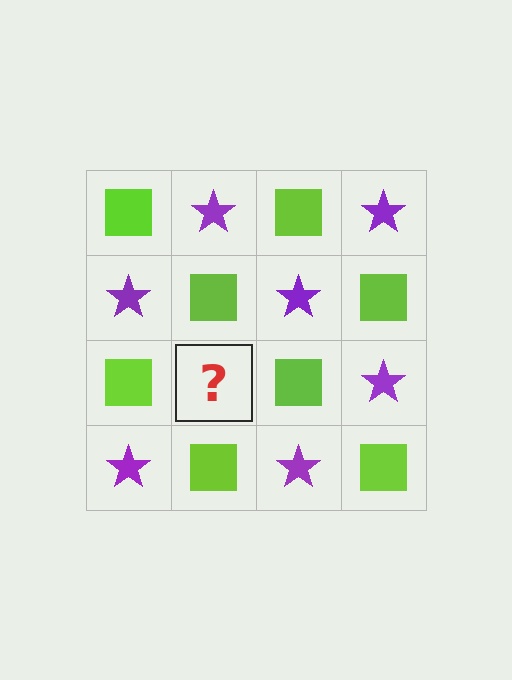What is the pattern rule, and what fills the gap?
The rule is that it alternates lime square and purple star in a checkerboard pattern. The gap should be filled with a purple star.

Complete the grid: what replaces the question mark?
The question mark should be replaced with a purple star.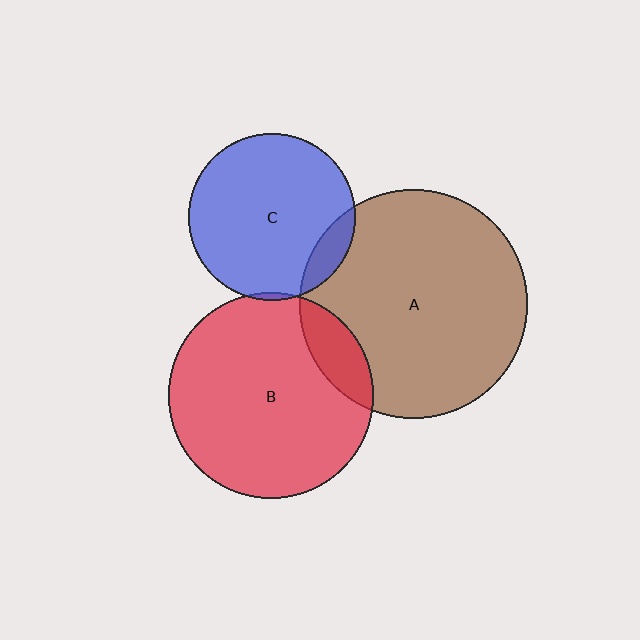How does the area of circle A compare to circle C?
Approximately 1.9 times.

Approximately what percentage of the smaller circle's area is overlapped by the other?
Approximately 10%.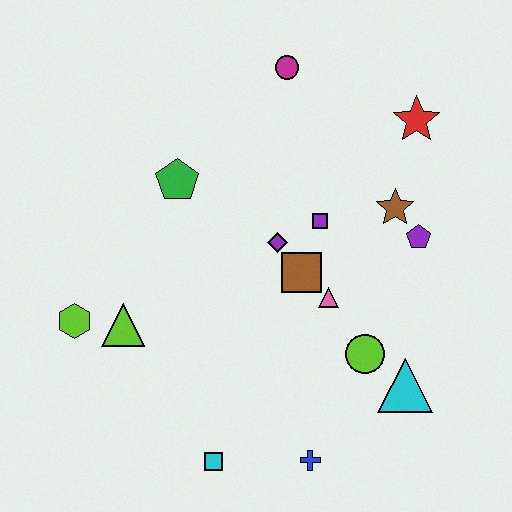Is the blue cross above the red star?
No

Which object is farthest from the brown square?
The lime hexagon is farthest from the brown square.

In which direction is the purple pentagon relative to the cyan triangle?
The purple pentagon is above the cyan triangle.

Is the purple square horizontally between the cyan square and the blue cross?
No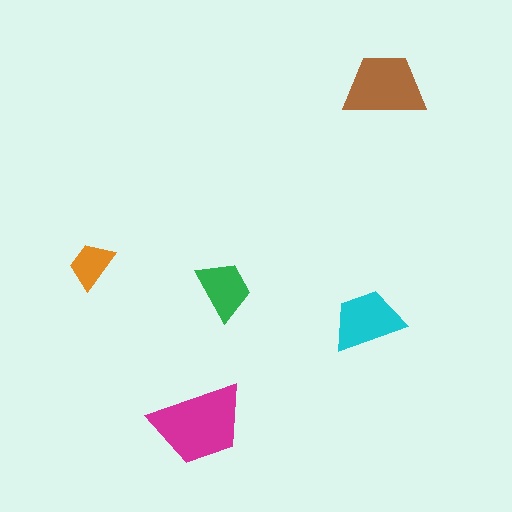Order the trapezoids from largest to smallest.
the magenta one, the brown one, the cyan one, the green one, the orange one.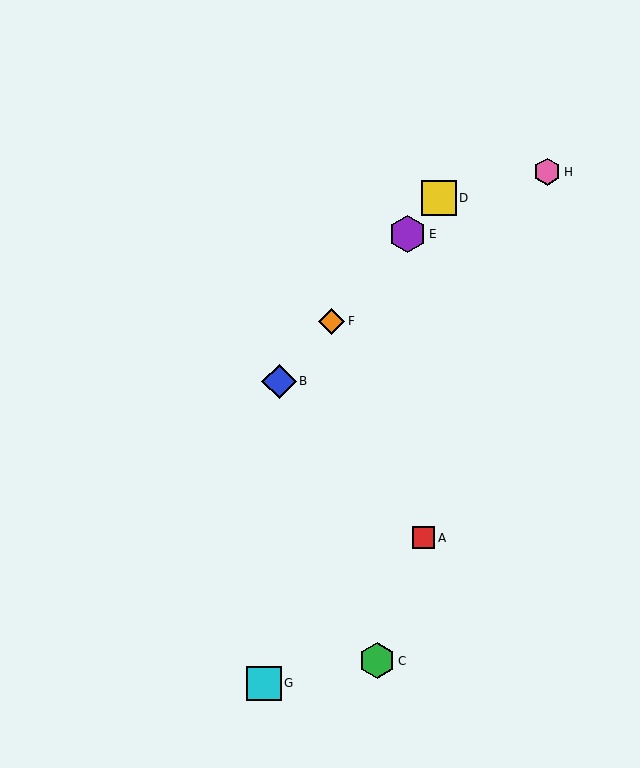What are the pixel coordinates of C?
Object C is at (377, 661).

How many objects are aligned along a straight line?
4 objects (B, D, E, F) are aligned along a straight line.